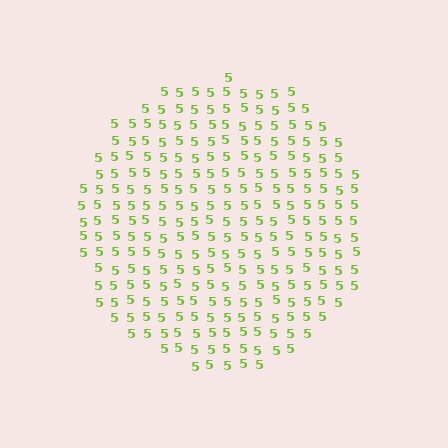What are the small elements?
The small elements are digit 5's.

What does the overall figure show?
The overall figure shows a circle.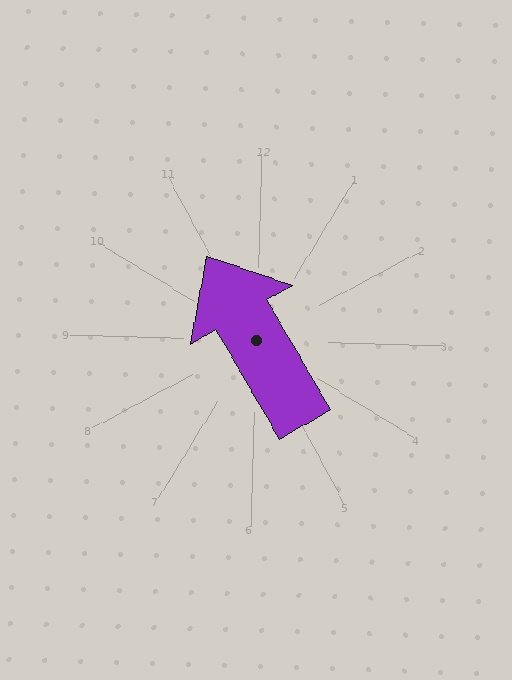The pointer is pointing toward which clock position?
Roughly 11 o'clock.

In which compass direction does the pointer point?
Northwest.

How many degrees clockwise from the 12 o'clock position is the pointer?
Approximately 328 degrees.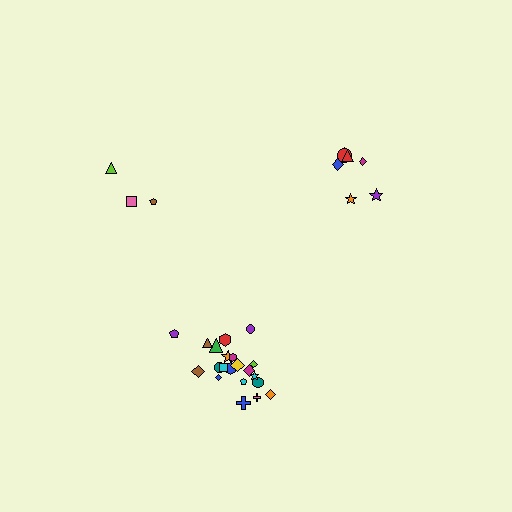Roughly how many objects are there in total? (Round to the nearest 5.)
Roughly 30 objects in total.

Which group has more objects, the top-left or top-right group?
The top-right group.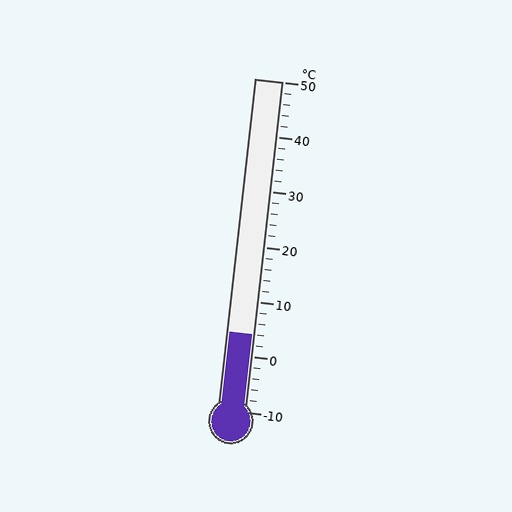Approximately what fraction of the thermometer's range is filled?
The thermometer is filled to approximately 25% of its range.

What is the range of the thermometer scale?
The thermometer scale ranges from -10°C to 50°C.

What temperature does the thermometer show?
The thermometer shows approximately 4°C.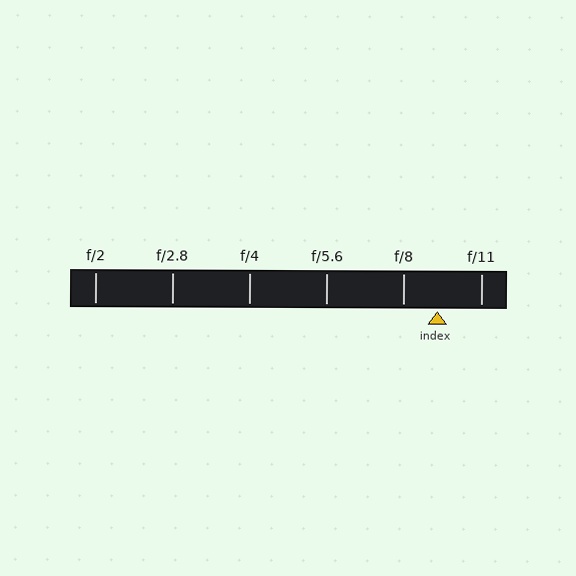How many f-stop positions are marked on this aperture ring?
There are 6 f-stop positions marked.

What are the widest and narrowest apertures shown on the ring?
The widest aperture shown is f/2 and the narrowest is f/11.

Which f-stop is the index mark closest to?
The index mark is closest to f/8.